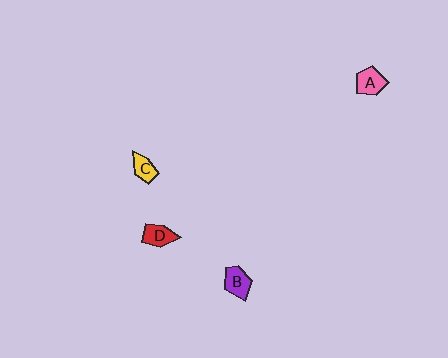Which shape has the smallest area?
Shape C (yellow).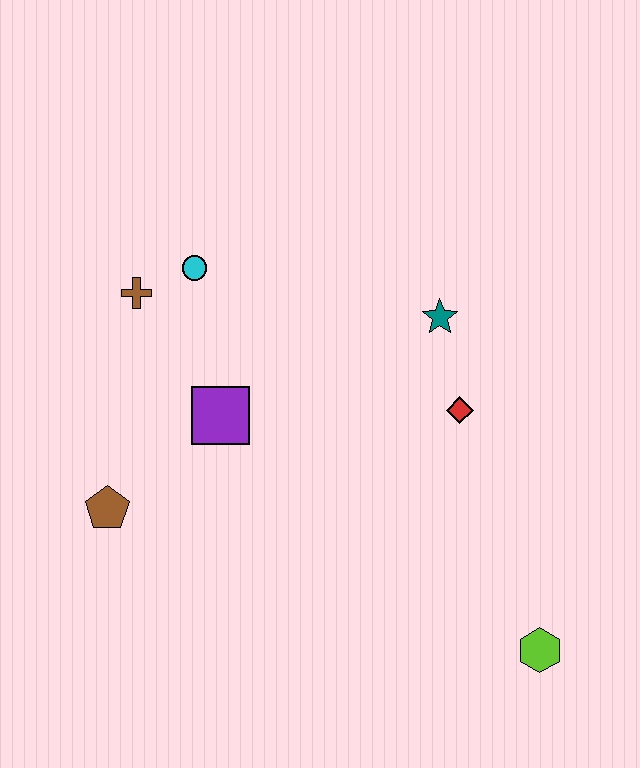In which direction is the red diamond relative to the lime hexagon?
The red diamond is above the lime hexagon.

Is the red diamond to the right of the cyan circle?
Yes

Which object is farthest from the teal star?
The brown pentagon is farthest from the teal star.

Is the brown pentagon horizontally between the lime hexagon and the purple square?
No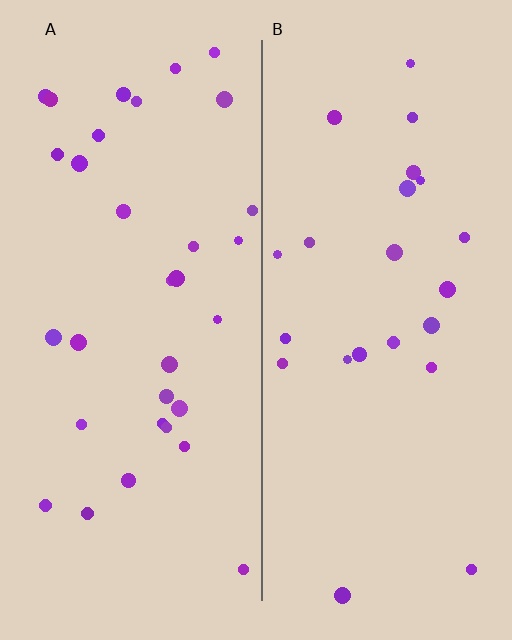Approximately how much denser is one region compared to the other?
Approximately 1.4× — region A over region B.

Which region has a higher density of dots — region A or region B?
A (the left).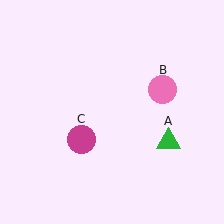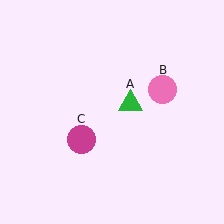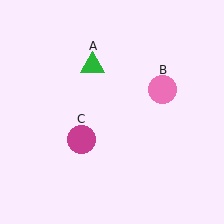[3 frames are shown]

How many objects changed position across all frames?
1 object changed position: green triangle (object A).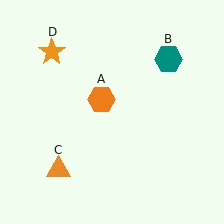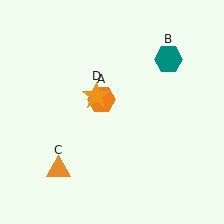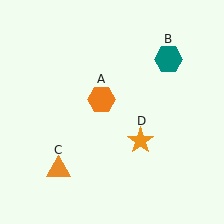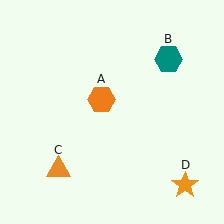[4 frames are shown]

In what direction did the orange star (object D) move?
The orange star (object D) moved down and to the right.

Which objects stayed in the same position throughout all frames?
Orange hexagon (object A) and teal hexagon (object B) and orange triangle (object C) remained stationary.